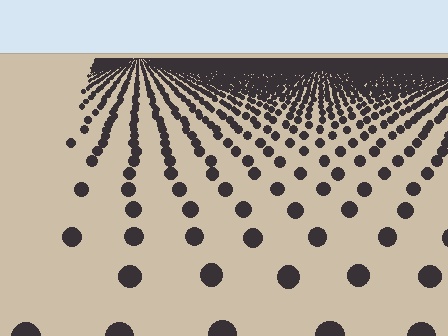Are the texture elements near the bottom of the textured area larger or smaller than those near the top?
Larger. Near the bottom, elements are closer to the viewer and appear at a bigger on-screen size.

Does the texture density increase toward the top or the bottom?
Density increases toward the top.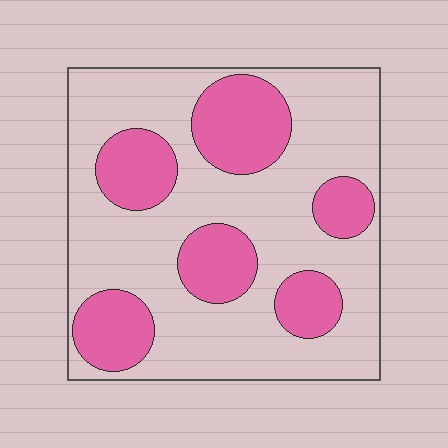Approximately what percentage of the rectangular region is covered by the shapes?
Approximately 30%.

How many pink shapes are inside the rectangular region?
6.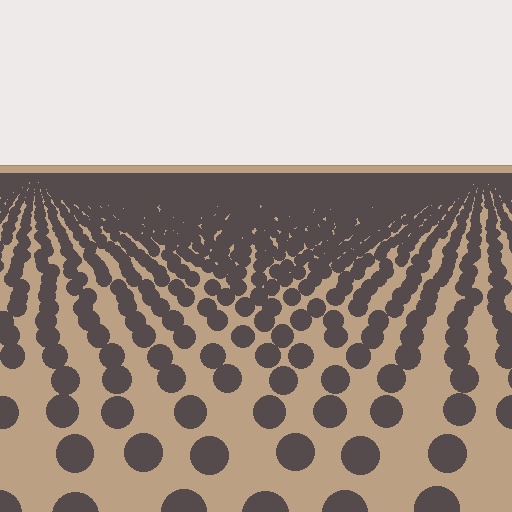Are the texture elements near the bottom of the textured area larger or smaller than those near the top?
Larger. Near the bottom, elements are closer to the viewer and appear at a bigger on-screen size.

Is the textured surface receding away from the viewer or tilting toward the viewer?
The surface is receding away from the viewer. Texture elements get smaller and denser toward the top.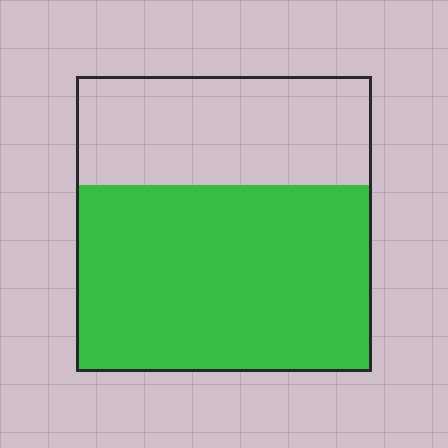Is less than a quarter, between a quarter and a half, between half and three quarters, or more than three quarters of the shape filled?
Between half and three quarters.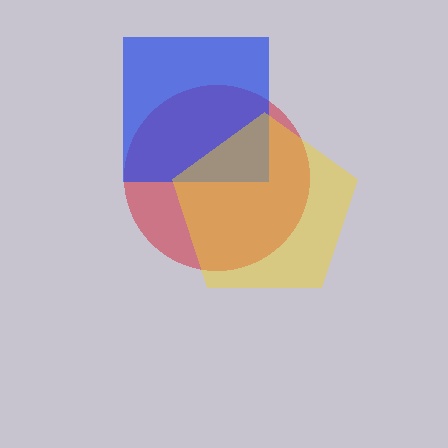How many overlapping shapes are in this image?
There are 3 overlapping shapes in the image.